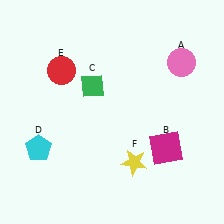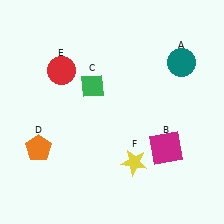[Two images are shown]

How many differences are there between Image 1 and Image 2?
There are 2 differences between the two images.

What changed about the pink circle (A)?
In Image 1, A is pink. In Image 2, it changed to teal.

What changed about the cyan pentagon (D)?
In Image 1, D is cyan. In Image 2, it changed to orange.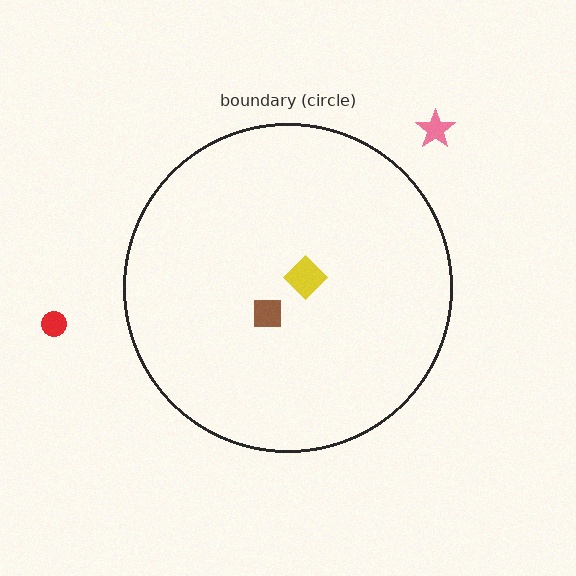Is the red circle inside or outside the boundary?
Outside.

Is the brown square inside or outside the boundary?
Inside.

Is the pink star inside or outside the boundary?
Outside.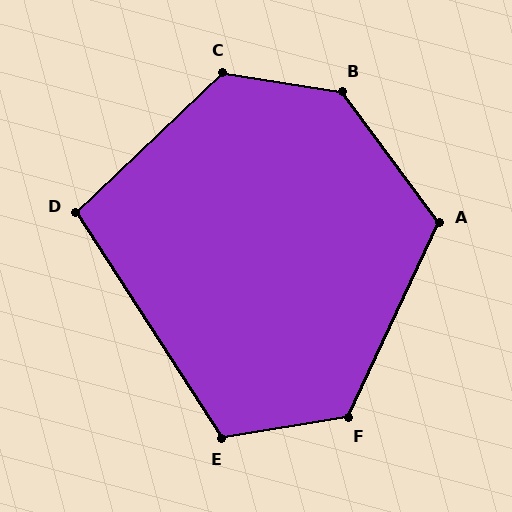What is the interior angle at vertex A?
Approximately 119 degrees (obtuse).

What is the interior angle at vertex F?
Approximately 124 degrees (obtuse).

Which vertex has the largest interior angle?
B, at approximately 135 degrees.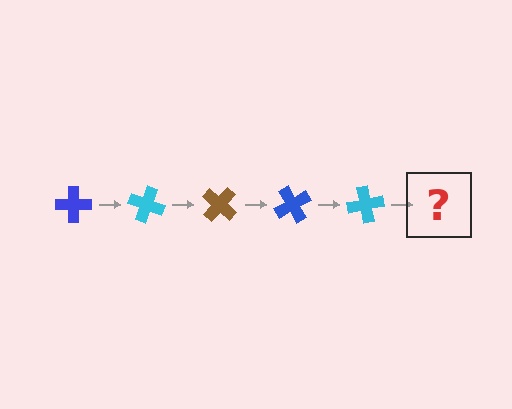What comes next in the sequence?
The next element should be a brown cross, rotated 100 degrees from the start.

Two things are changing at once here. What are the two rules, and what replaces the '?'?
The two rules are that it rotates 20 degrees each step and the color cycles through blue, cyan, and brown. The '?' should be a brown cross, rotated 100 degrees from the start.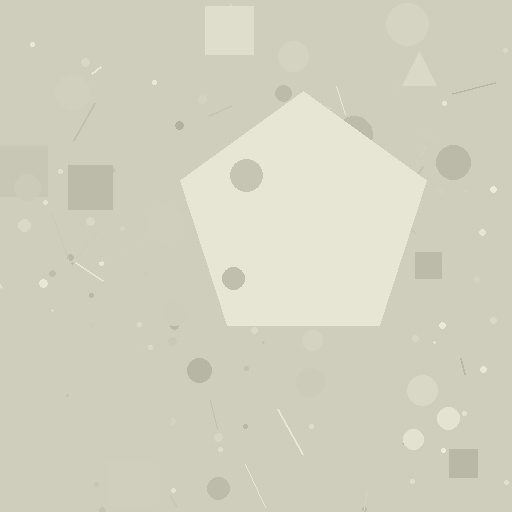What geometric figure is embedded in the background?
A pentagon is embedded in the background.